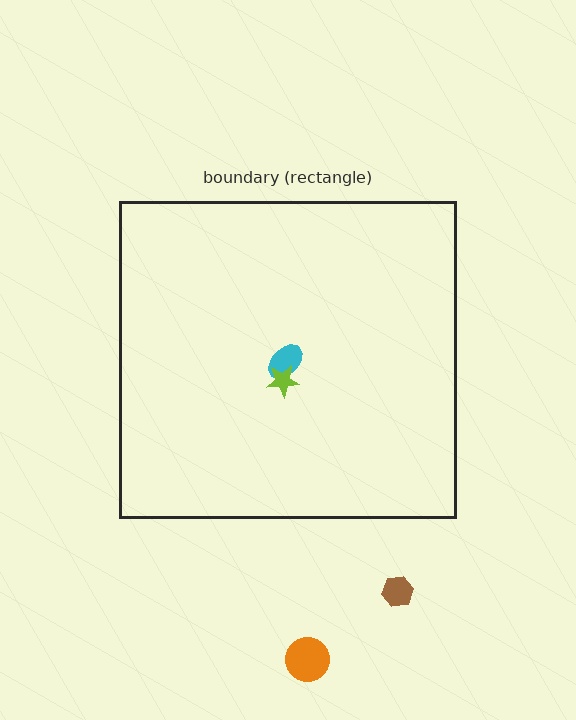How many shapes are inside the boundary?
2 inside, 2 outside.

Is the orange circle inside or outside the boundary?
Outside.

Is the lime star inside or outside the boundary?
Inside.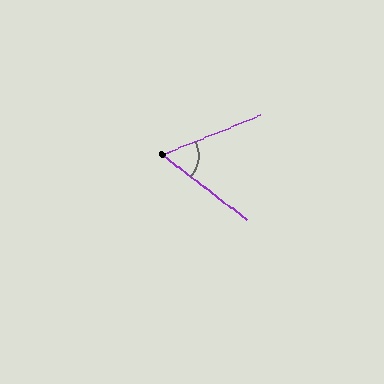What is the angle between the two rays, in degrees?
Approximately 60 degrees.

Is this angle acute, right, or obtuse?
It is acute.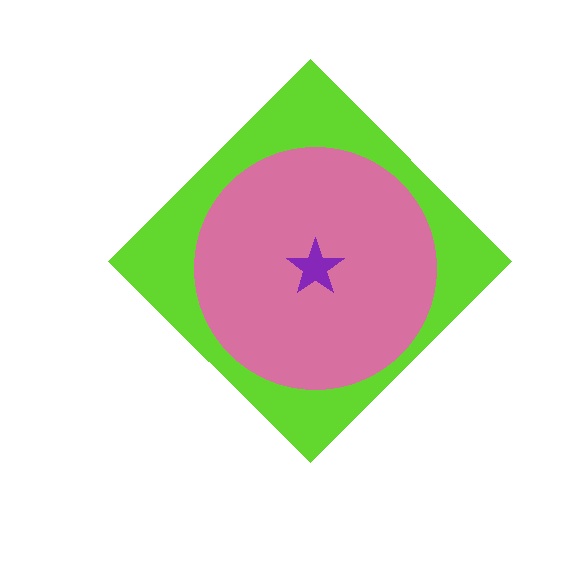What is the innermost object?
The purple star.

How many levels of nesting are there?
3.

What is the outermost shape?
The lime diamond.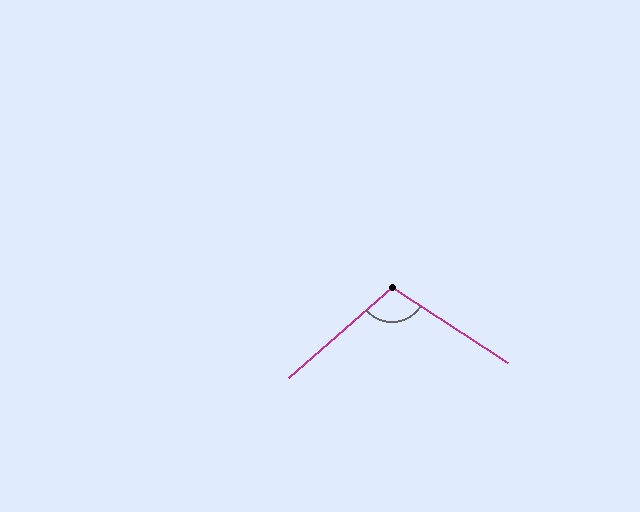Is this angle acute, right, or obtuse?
It is obtuse.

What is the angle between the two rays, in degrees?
Approximately 106 degrees.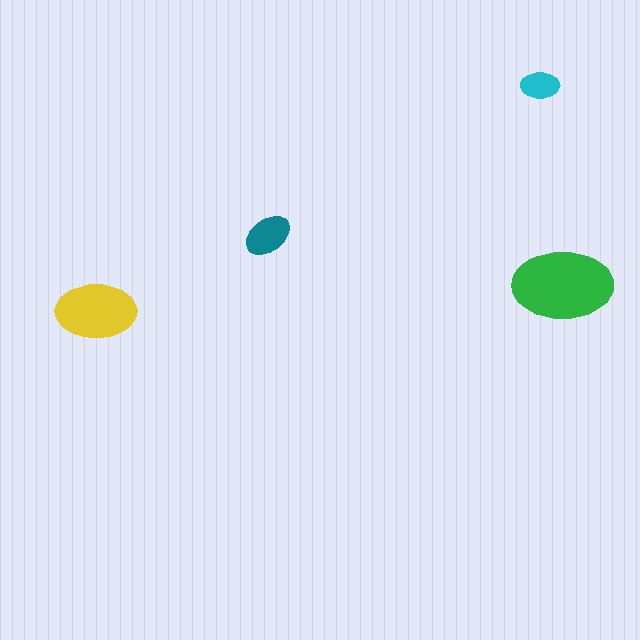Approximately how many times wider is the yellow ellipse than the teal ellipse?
About 1.5 times wider.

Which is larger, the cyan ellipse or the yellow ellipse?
The yellow one.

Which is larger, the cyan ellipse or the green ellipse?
The green one.